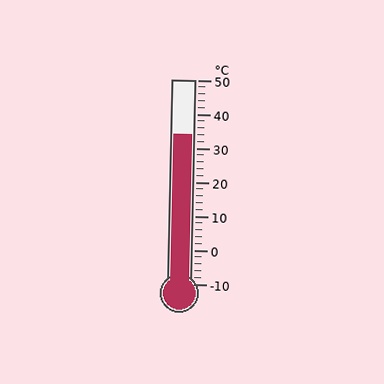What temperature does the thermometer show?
The thermometer shows approximately 34°C.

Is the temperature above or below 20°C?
The temperature is above 20°C.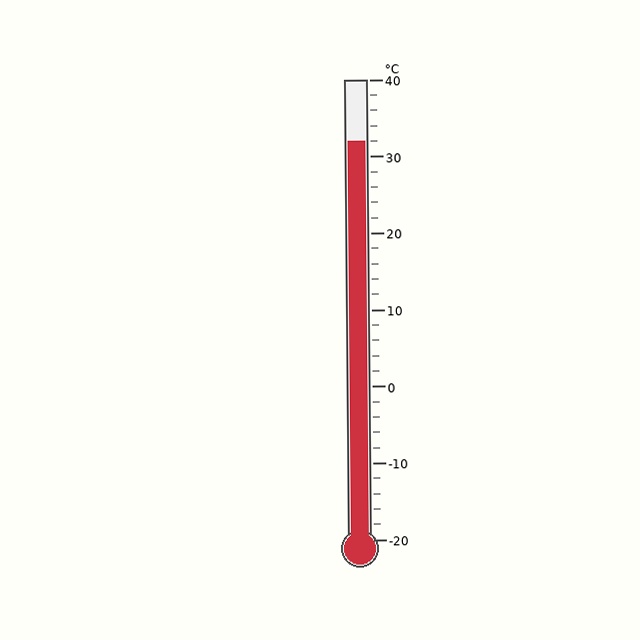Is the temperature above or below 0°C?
The temperature is above 0°C.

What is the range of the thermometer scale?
The thermometer scale ranges from -20°C to 40°C.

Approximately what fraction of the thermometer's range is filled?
The thermometer is filled to approximately 85% of its range.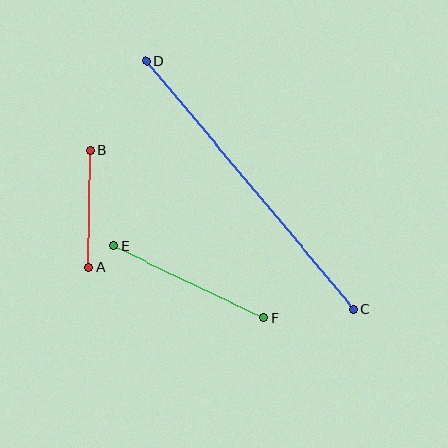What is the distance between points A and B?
The distance is approximately 117 pixels.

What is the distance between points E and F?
The distance is approximately 167 pixels.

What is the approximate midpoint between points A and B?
The midpoint is at approximately (90, 209) pixels.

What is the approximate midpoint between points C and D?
The midpoint is at approximately (250, 185) pixels.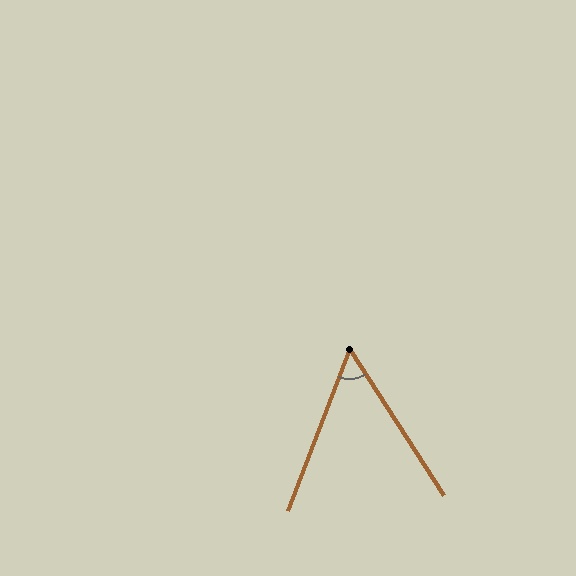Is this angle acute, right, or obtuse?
It is acute.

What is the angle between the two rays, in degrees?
Approximately 54 degrees.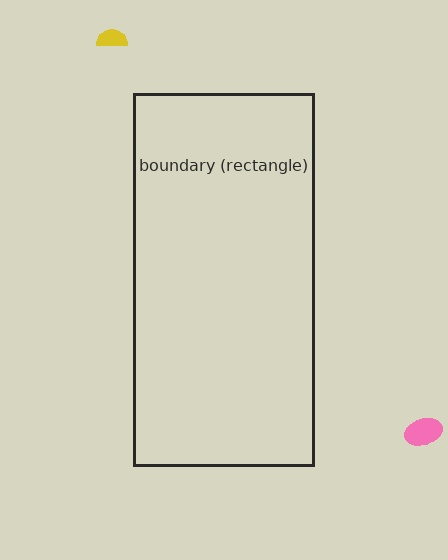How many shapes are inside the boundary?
0 inside, 2 outside.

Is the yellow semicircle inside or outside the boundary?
Outside.